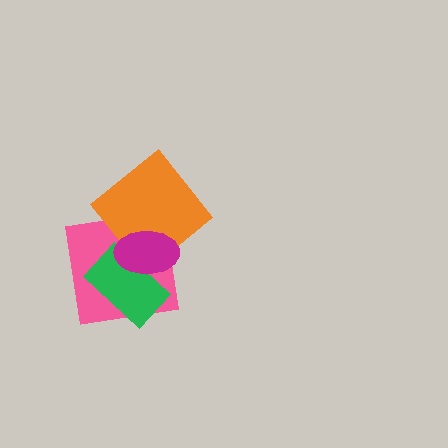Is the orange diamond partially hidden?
Yes, it is partially covered by another shape.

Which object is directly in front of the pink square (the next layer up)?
The green rectangle is directly in front of the pink square.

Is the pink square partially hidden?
Yes, it is partially covered by another shape.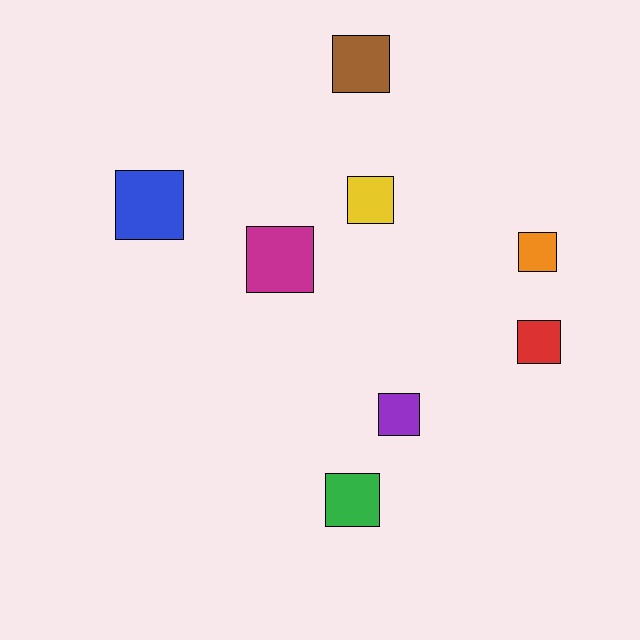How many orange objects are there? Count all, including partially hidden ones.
There is 1 orange object.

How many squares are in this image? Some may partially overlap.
There are 8 squares.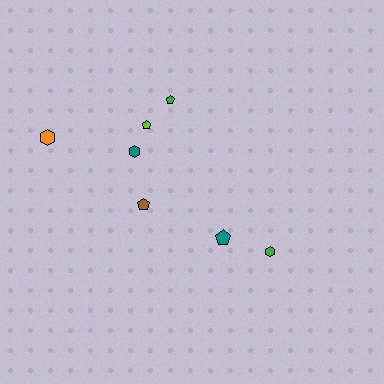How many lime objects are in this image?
There is 1 lime object.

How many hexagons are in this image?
There are 3 hexagons.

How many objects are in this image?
There are 7 objects.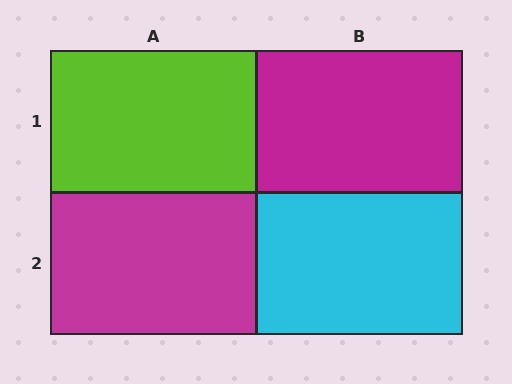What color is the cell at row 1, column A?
Lime.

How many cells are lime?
1 cell is lime.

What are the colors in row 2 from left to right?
Magenta, cyan.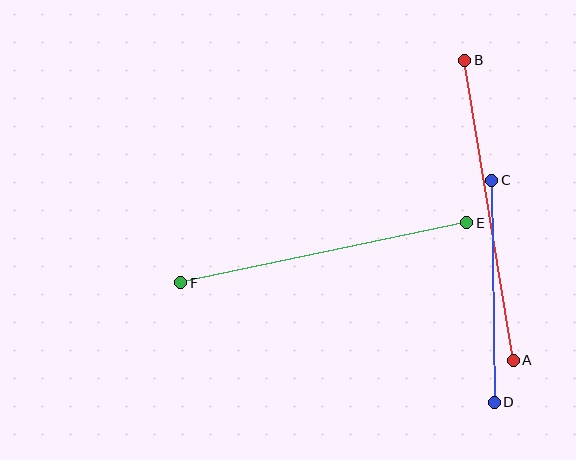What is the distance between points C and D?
The distance is approximately 222 pixels.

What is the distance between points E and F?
The distance is approximately 292 pixels.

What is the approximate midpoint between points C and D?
The midpoint is at approximately (493, 291) pixels.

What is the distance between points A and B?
The distance is approximately 304 pixels.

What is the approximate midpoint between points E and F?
The midpoint is at approximately (324, 253) pixels.